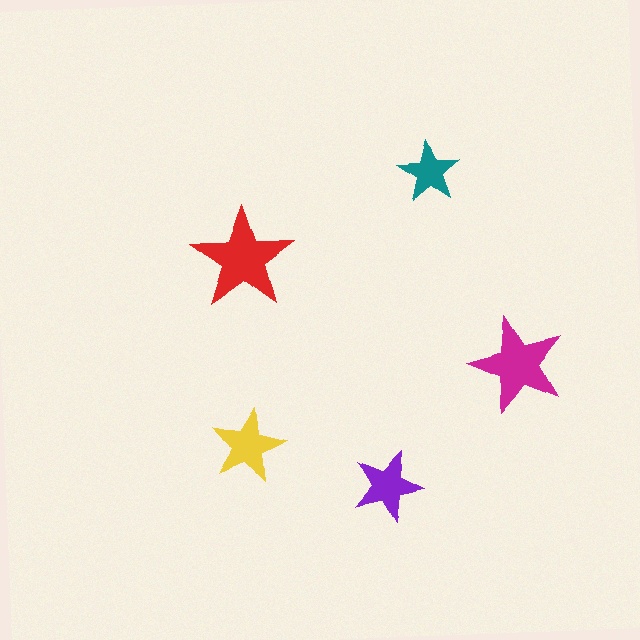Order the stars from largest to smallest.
the red one, the magenta one, the yellow one, the purple one, the teal one.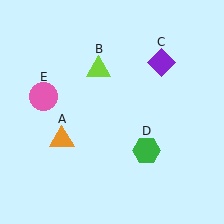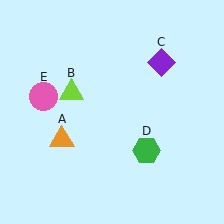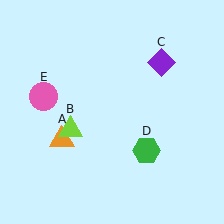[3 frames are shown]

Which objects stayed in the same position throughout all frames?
Orange triangle (object A) and purple diamond (object C) and green hexagon (object D) and pink circle (object E) remained stationary.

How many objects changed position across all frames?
1 object changed position: lime triangle (object B).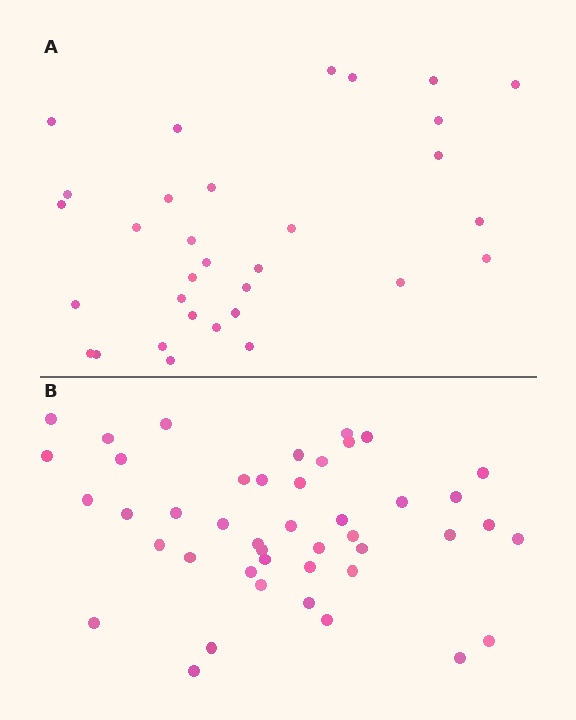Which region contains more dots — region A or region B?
Region B (the bottom region) has more dots.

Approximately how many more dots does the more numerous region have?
Region B has roughly 12 or so more dots than region A.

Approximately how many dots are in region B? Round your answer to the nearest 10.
About 40 dots. (The exact count is 44, which rounds to 40.)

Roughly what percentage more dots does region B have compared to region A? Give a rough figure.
About 40% more.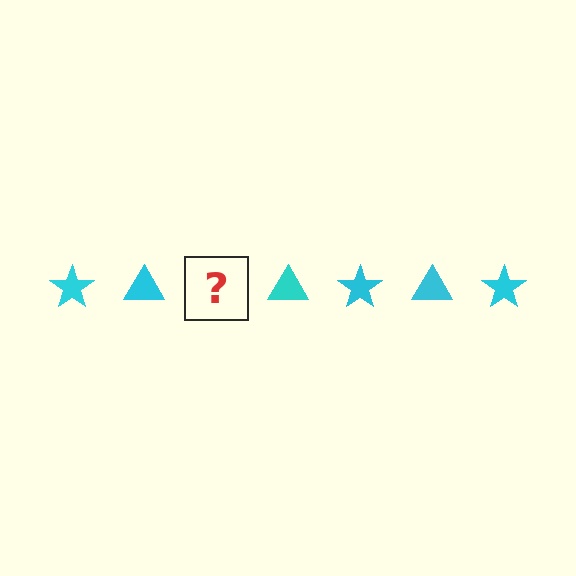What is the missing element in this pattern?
The missing element is a cyan star.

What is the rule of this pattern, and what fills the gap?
The rule is that the pattern cycles through star, triangle shapes in cyan. The gap should be filled with a cyan star.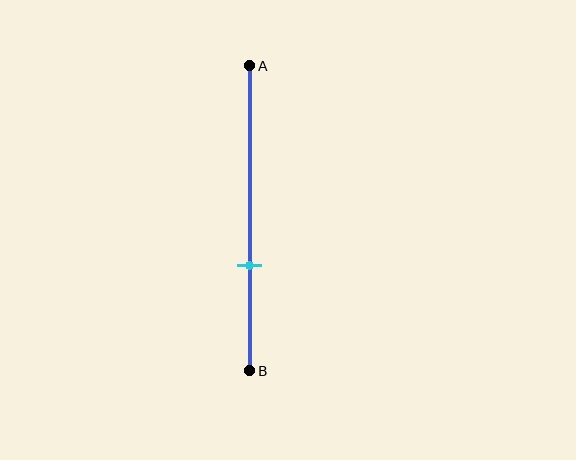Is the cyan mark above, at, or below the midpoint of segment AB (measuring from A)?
The cyan mark is below the midpoint of segment AB.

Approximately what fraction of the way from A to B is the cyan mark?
The cyan mark is approximately 65% of the way from A to B.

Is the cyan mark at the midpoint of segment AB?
No, the mark is at about 65% from A, not at the 50% midpoint.